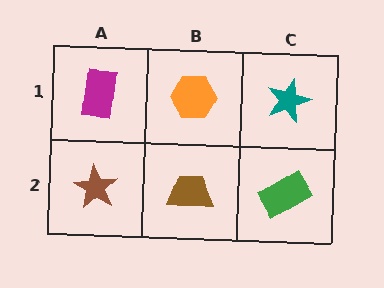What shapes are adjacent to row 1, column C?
A green rectangle (row 2, column C), an orange hexagon (row 1, column B).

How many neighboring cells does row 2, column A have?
2.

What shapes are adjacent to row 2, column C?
A teal star (row 1, column C), a brown trapezoid (row 2, column B).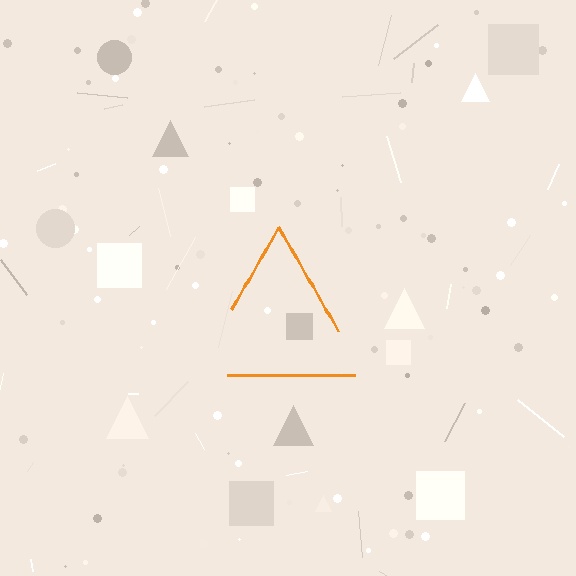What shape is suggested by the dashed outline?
The dashed outline suggests a triangle.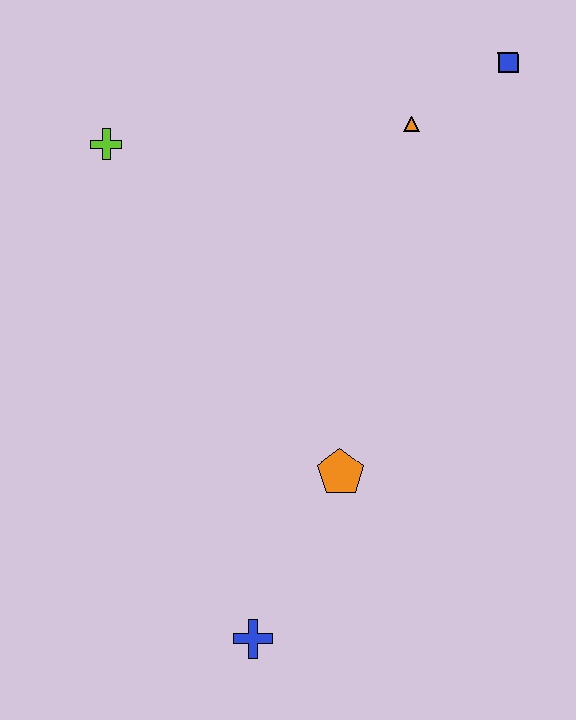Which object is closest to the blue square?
The orange triangle is closest to the blue square.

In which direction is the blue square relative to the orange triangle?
The blue square is to the right of the orange triangle.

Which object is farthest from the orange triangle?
The blue cross is farthest from the orange triangle.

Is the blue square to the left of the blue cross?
No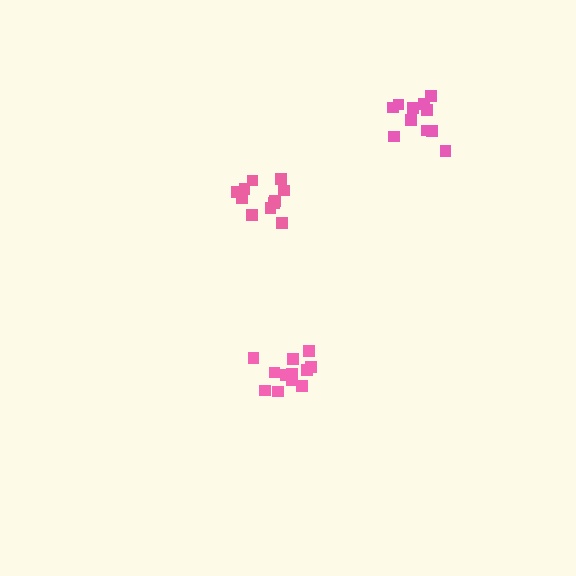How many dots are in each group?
Group 1: 12 dots, Group 2: 11 dots, Group 3: 11 dots (34 total).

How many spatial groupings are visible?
There are 3 spatial groupings.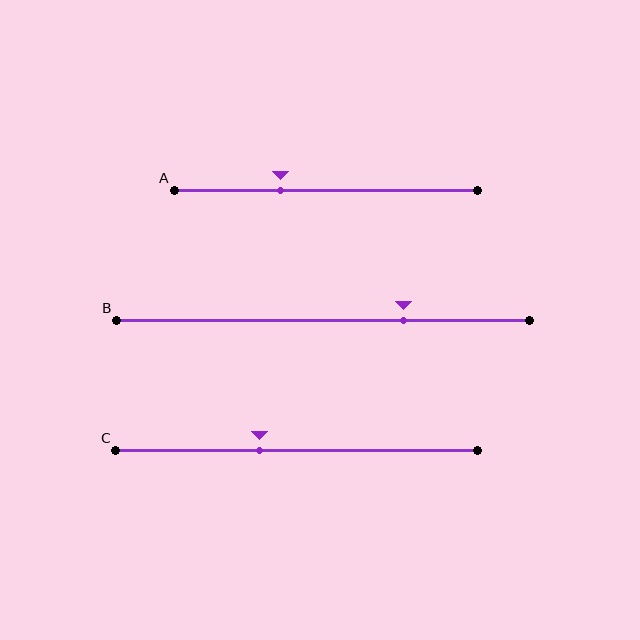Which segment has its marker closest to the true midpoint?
Segment C has its marker closest to the true midpoint.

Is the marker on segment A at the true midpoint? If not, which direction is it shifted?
No, the marker on segment A is shifted to the left by about 15% of the segment length.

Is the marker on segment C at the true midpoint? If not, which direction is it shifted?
No, the marker on segment C is shifted to the left by about 10% of the segment length.